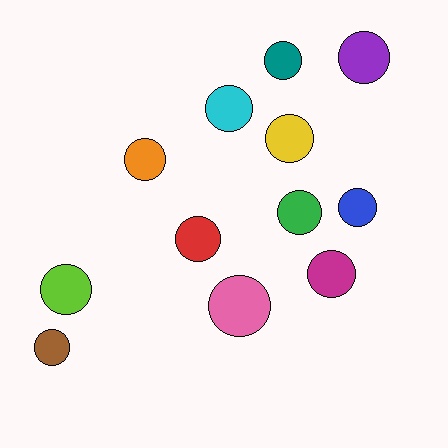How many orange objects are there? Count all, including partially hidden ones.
There is 1 orange object.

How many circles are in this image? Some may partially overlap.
There are 12 circles.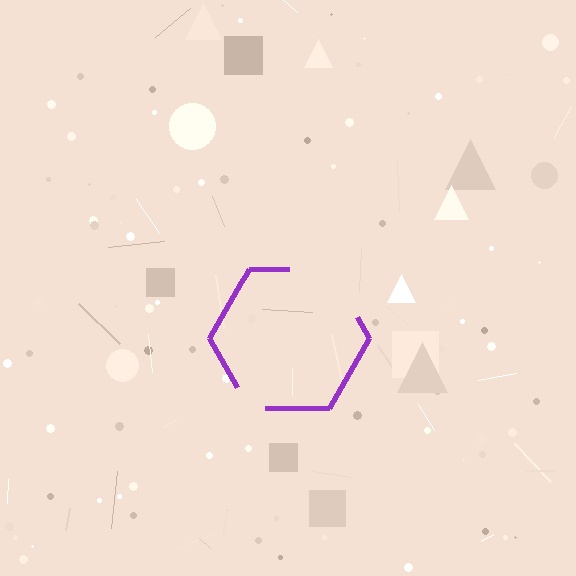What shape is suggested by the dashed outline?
The dashed outline suggests a hexagon.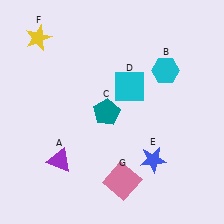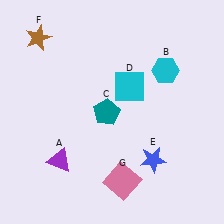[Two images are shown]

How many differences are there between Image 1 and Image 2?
There is 1 difference between the two images.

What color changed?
The star (F) changed from yellow in Image 1 to brown in Image 2.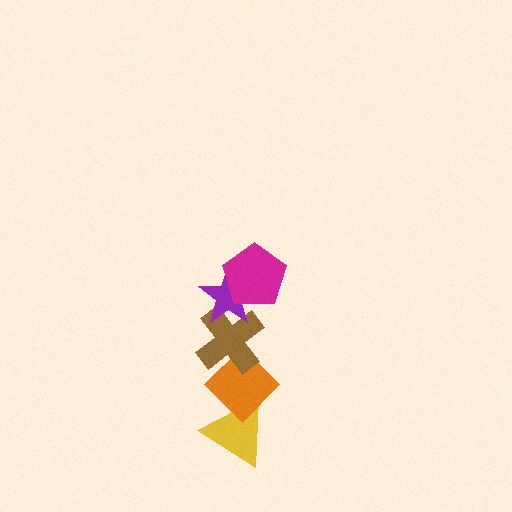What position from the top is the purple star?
The purple star is 2nd from the top.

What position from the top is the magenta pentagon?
The magenta pentagon is 1st from the top.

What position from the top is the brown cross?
The brown cross is 3rd from the top.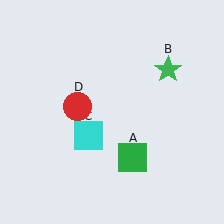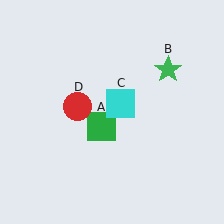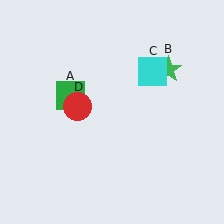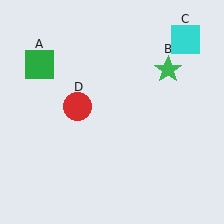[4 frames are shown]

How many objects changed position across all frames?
2 objects changed position: green square (object A), cyan square (object C).